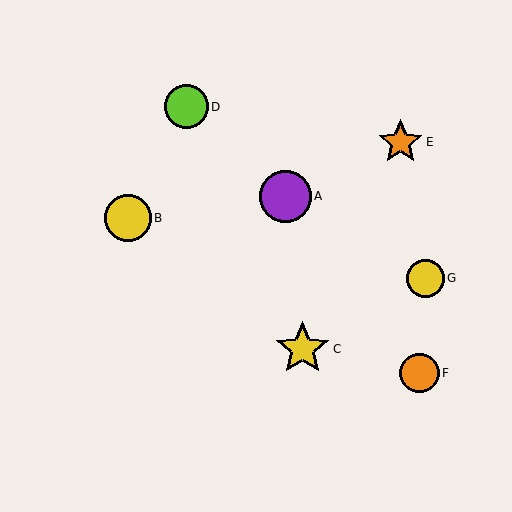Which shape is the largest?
The yellow star (labeled C) is the largest.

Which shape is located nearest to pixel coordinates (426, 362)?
The orange circle (labeled F) at (419, 373) is nearest to that location.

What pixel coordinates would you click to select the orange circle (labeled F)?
Click at (419, 373) to select the orange circle F.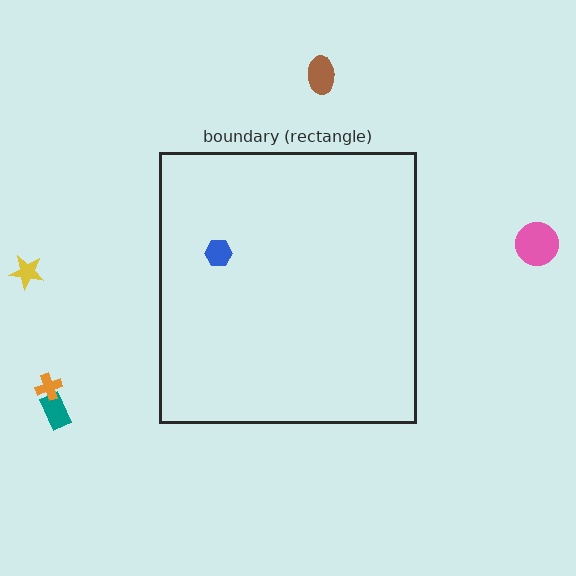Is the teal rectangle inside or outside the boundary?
Outside.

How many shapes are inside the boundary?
1 inside, 5 outside.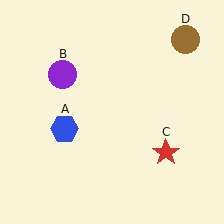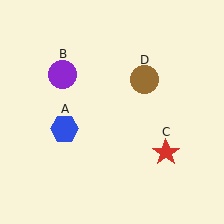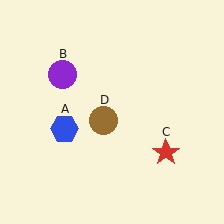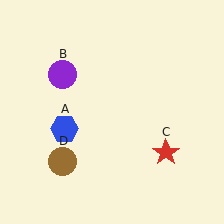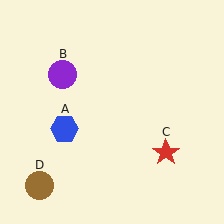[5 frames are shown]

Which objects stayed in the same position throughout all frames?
Blue hexagon (object A) and purple circle (object B) and red star (object C) remained stationary.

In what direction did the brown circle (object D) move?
The brown circle (object D) moved down and to the left.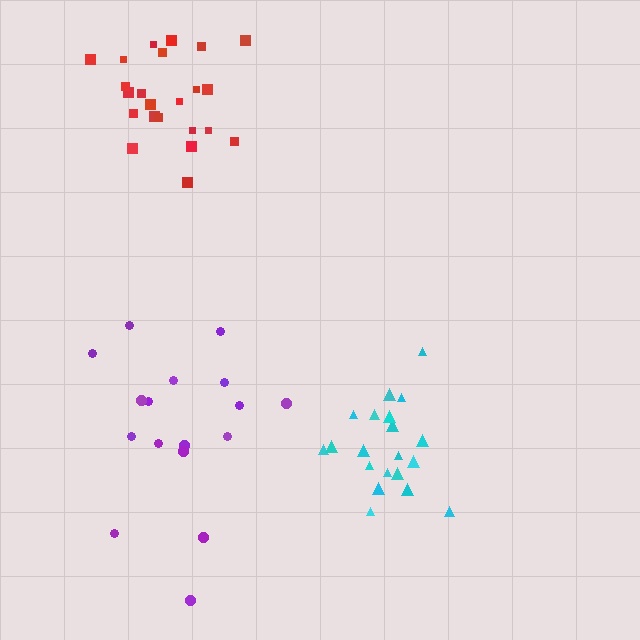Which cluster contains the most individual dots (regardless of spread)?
Red (23).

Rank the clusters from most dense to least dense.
red, cyan, purple.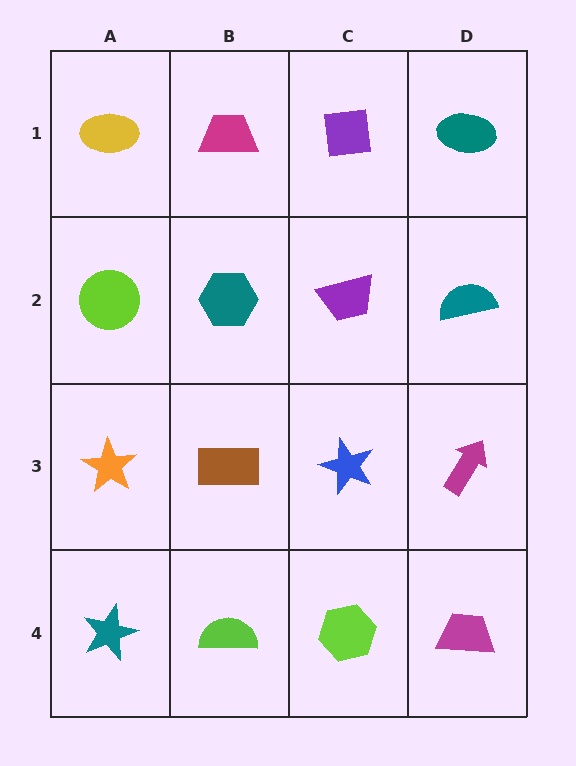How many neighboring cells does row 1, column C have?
3.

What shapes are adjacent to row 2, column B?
A magenta trapezoid (row 1, column B), a brown rectangle (row 3, column B), a lime circle (row 2, column A), a purple trapezoid (row 2, column C).